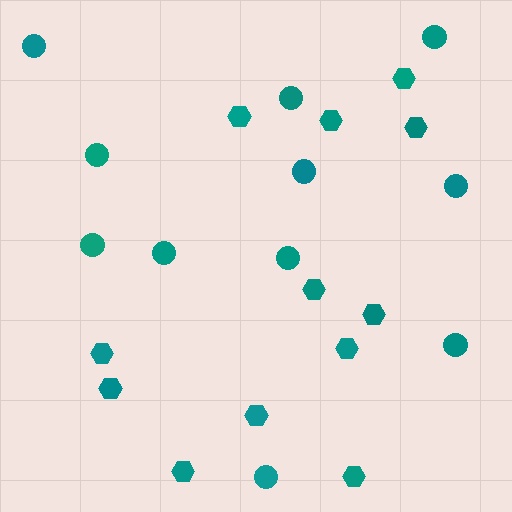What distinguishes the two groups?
There are 2 groups: one group of circles (11) and one group of hexagons (12).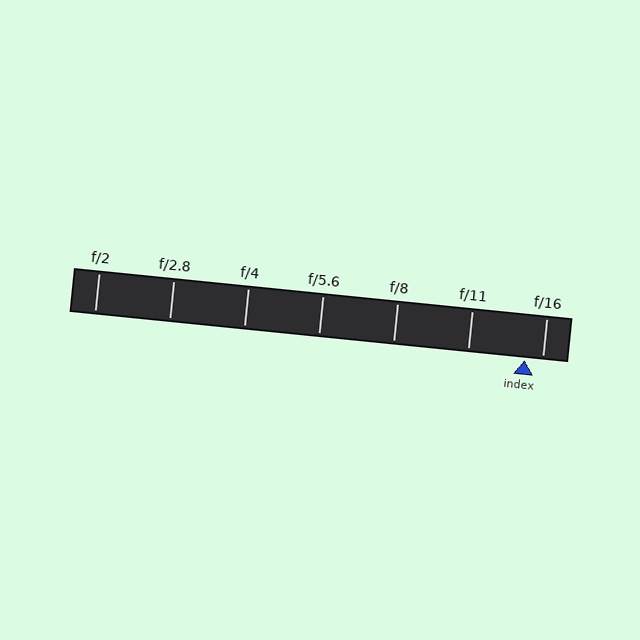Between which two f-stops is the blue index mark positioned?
The index mark is between f/11 and f/16.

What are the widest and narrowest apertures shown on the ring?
The widest aperture shown is f/2 and the narrowest is f/16.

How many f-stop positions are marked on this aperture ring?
There are 7 f-stop positions marked.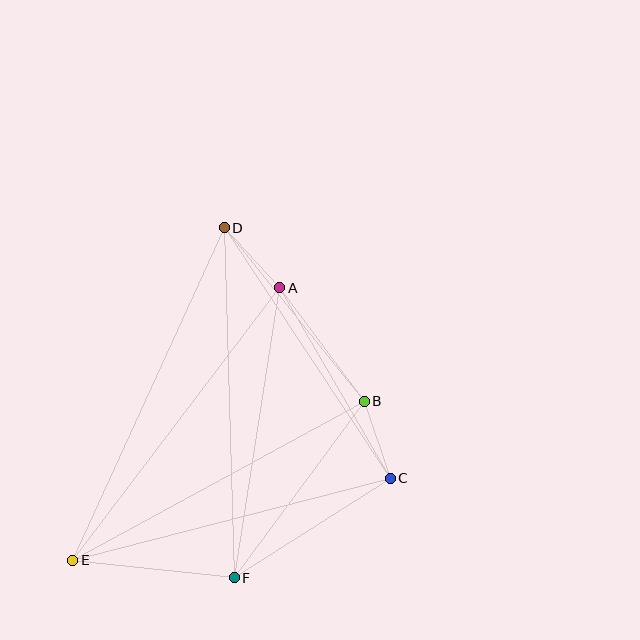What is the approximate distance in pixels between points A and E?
The distance between A and E is approximately 342 pixels.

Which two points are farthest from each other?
Points D and E are farthest from each other.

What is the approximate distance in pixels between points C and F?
The distance between C and F is approximately 185 pixels.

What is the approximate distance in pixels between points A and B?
The distance between A and B is approximately 142 pixels.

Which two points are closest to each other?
Points B and C are closest to each other.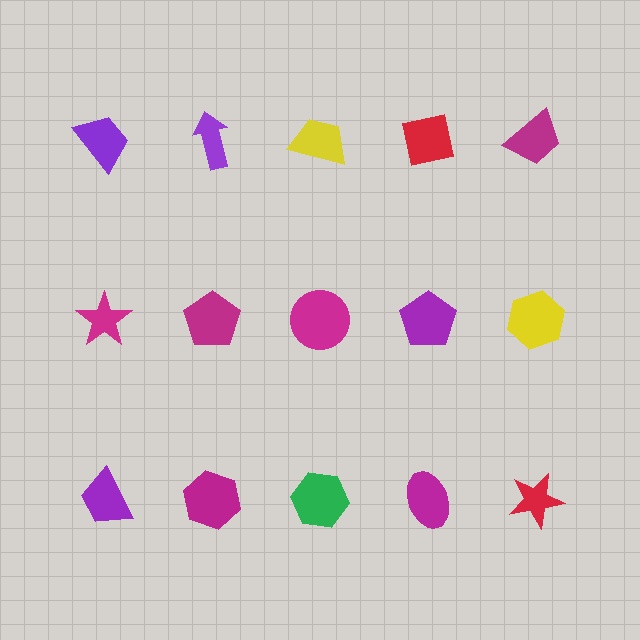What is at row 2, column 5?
A yellow hexagon.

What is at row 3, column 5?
A red star.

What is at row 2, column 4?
A purple pentagon.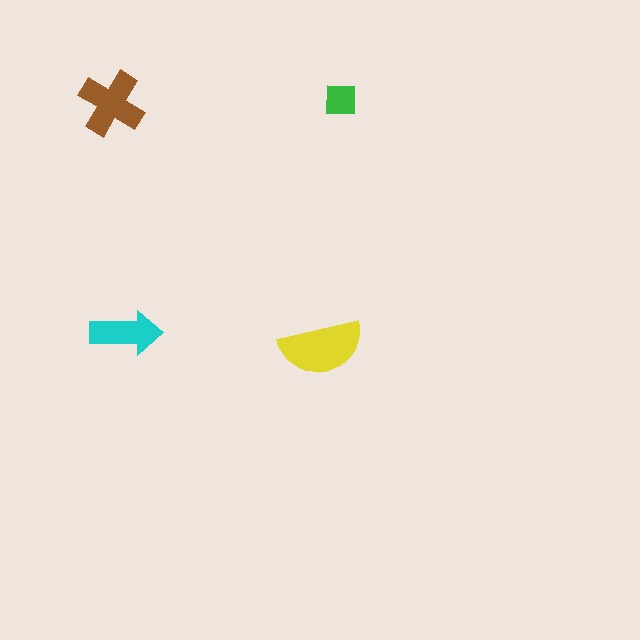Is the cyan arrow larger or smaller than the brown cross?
Smaller.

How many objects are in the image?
There are 4 objects in the image.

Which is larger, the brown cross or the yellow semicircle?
The yellow semicircle.